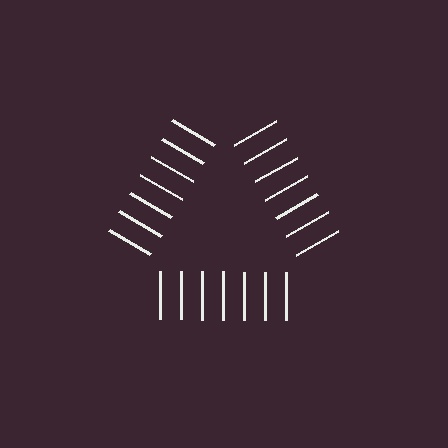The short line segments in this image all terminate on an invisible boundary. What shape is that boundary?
An illusory triangle — the line segments terminate on its edges but no continuous stroke is drawn.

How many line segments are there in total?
21 — 7 along each of the 3 edges.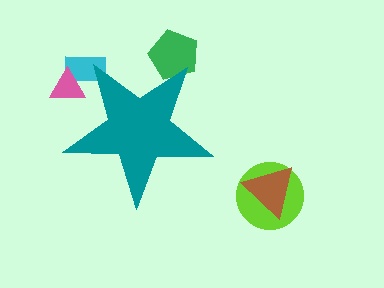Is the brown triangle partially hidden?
No, the brown triangle is fully visible.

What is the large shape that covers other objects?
A teal star.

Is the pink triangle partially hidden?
Yes, the pink triangle is partially hidden behind the teal star.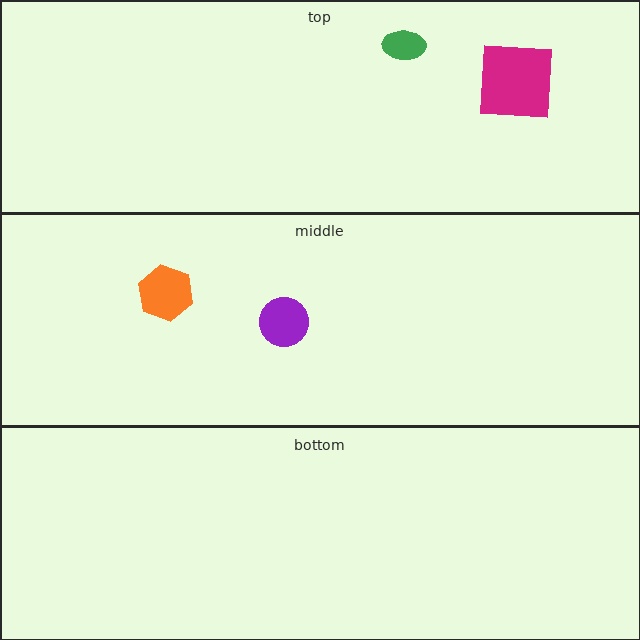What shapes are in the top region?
The green ellipse, the magenta square.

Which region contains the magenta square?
The top region.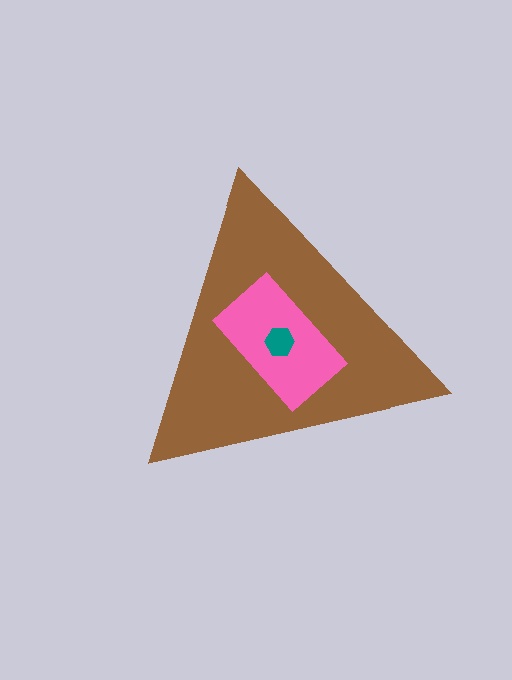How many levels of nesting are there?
3.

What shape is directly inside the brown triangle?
The pink rectangle.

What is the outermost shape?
The brown triangle.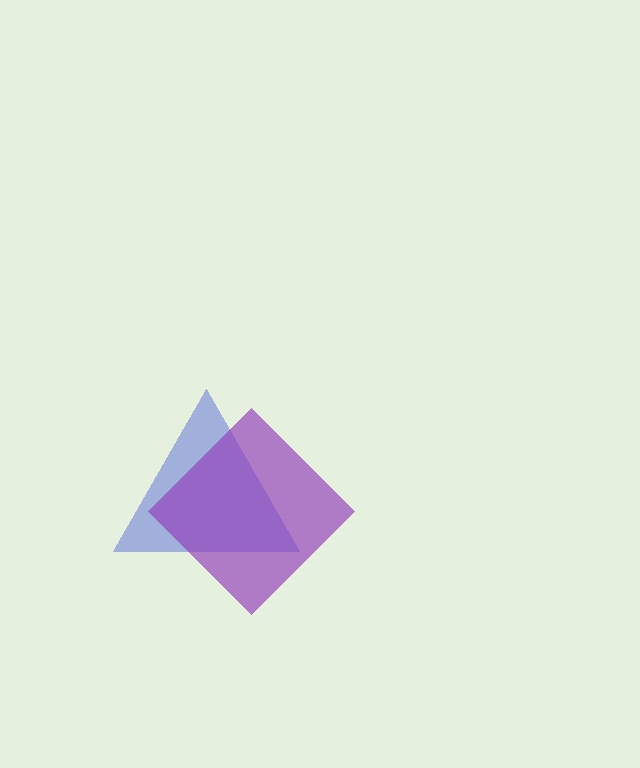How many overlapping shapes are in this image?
There are 2 overlapping shapes in the image.